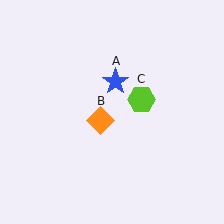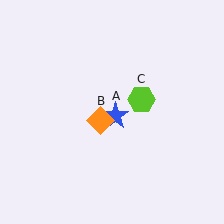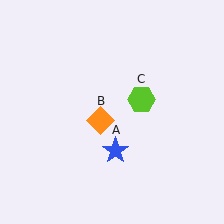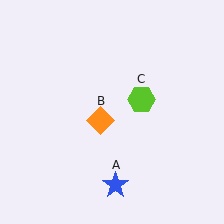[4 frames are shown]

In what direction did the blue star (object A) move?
The blue star (object A) moved down.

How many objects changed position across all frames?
1 object changed position: blue star (object A).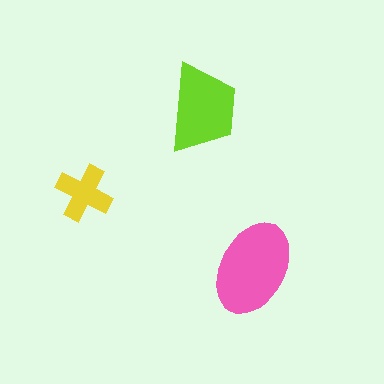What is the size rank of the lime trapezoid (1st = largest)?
2nd.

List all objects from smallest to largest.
The yellow cross, the lime trapezoid, the pink ellipse.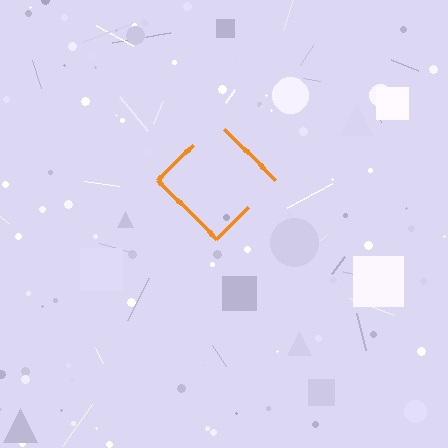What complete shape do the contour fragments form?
The contour fragments form a diamond.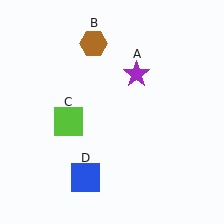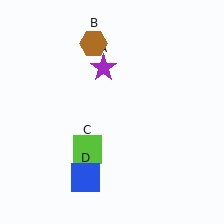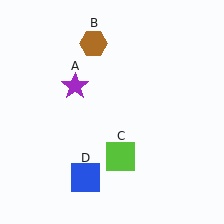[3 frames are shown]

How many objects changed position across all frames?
2 objects changed position: purple star (object A), lime square (object C).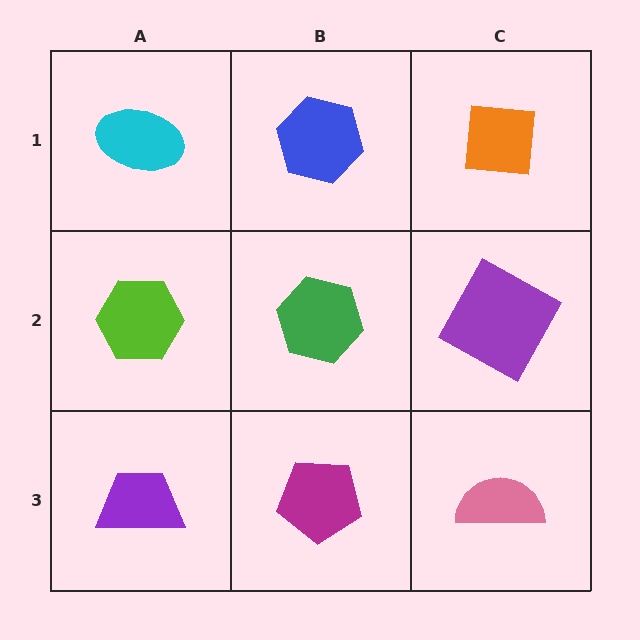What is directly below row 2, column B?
A magenta pentagon.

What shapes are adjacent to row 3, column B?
A green hexagon (row 2, column B), a purple trapezoid (row 3, column A), a pink semicircle (row 3, column C).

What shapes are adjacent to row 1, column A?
A lime hexagon (row 2, column A), a blue hexagon (row 1, column B).